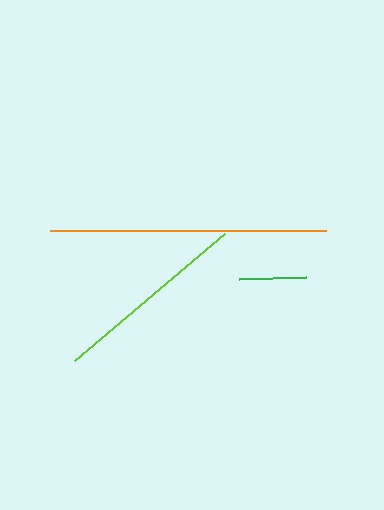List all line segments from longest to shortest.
From longest to shortest: orange, lime, green.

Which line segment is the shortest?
The green line is the shortest at approximately 67 pixels.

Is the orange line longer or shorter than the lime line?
The orange line is longer than the lime line.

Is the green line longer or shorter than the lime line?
The lime line is longer than the green line.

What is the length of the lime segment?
The lime segment is approximately 197 pixels long.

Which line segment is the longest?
The orange line is the longest at approximately 276 pixels.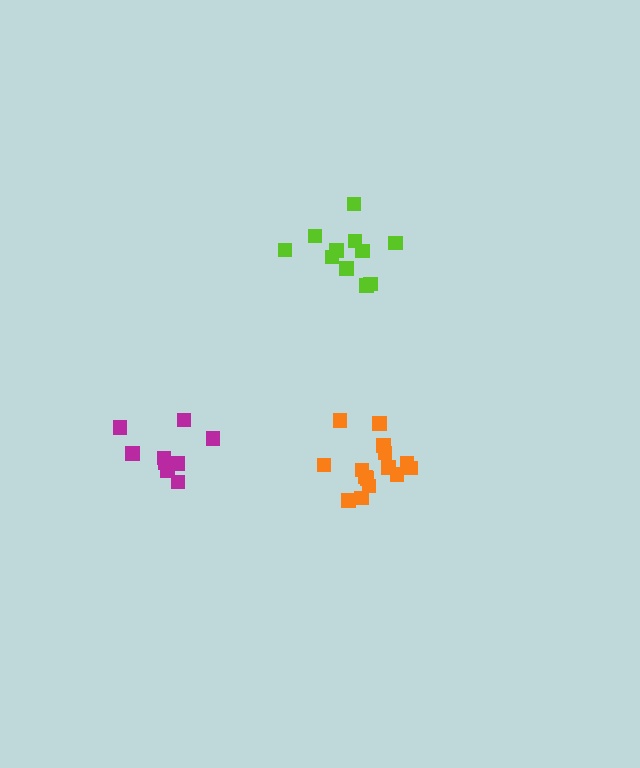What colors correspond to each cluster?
The clusters are colored: lime, orange, magenta.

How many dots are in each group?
Group 1: 11 dots, Group 2: 15 dots, Group 3: 9 dots (35 total).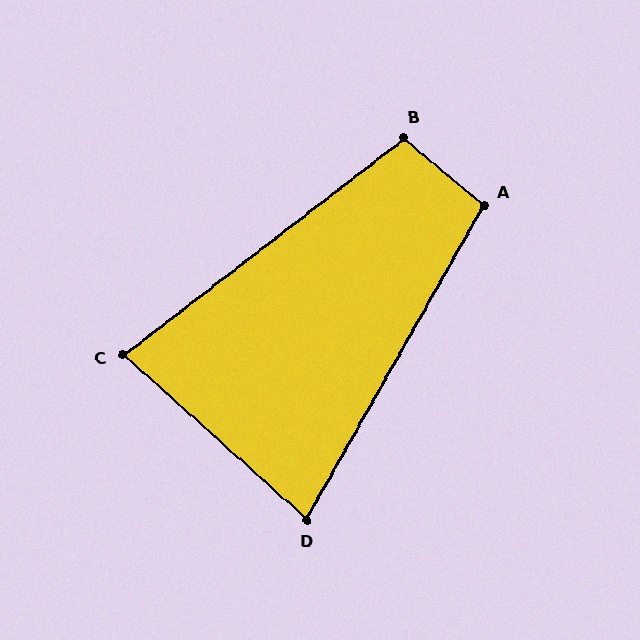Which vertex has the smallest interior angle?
D, at approximately 78 degrees.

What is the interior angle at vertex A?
Approximately 101 degrees (obtuse).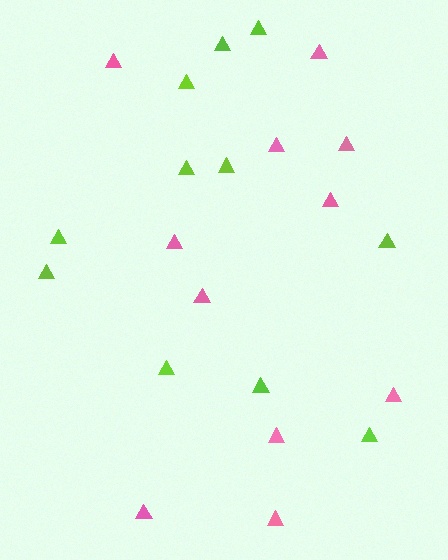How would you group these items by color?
There are 2 groups: one group of pink triangles (11) and one group of lime triangles (11).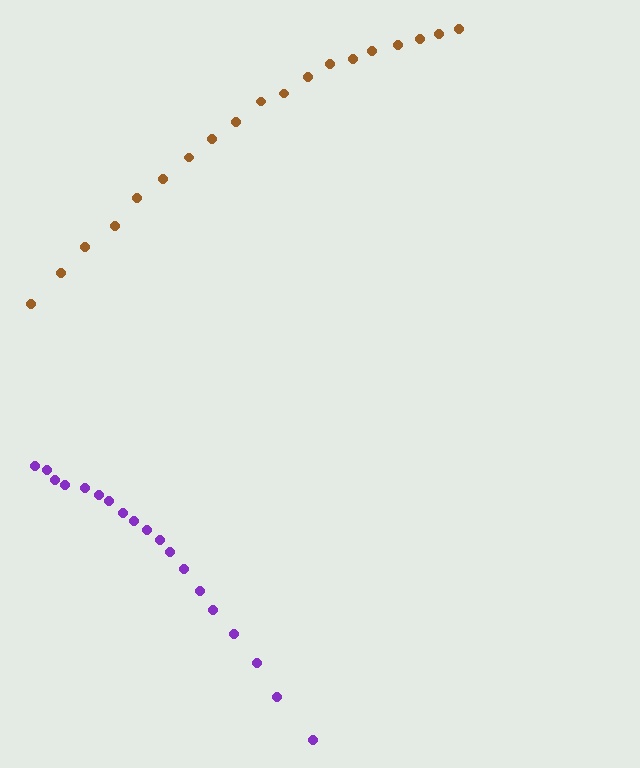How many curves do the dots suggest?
There are 2 distinct paths.